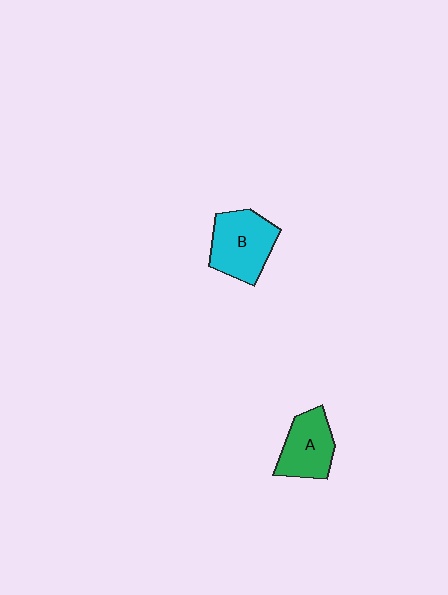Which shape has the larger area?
Shape B (cyan).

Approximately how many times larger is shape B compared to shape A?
Approximately 1.2 times.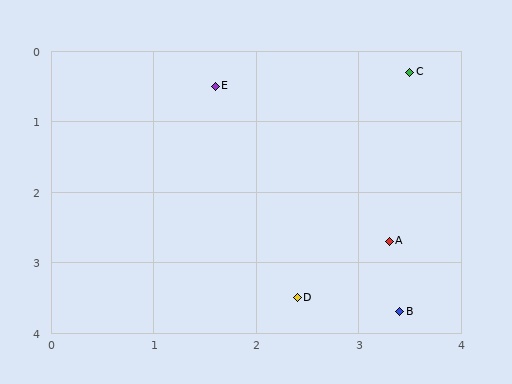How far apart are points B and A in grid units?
Points B and A are about 1.0 grid units apart.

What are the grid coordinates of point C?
Point C is at approximately (3.5, 0.3).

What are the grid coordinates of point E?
Point E is at approximately (1.6, 0.5).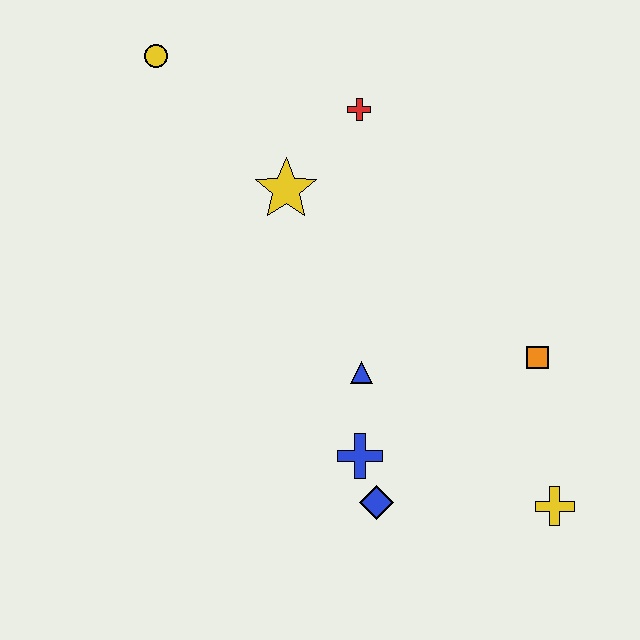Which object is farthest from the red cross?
The yellow cross is farthest from the red cross.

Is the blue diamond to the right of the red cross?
Yes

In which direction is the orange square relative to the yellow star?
The orange square is to the right of the yellow star.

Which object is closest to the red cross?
The yellow star is closest to the red cross.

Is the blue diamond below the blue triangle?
Yes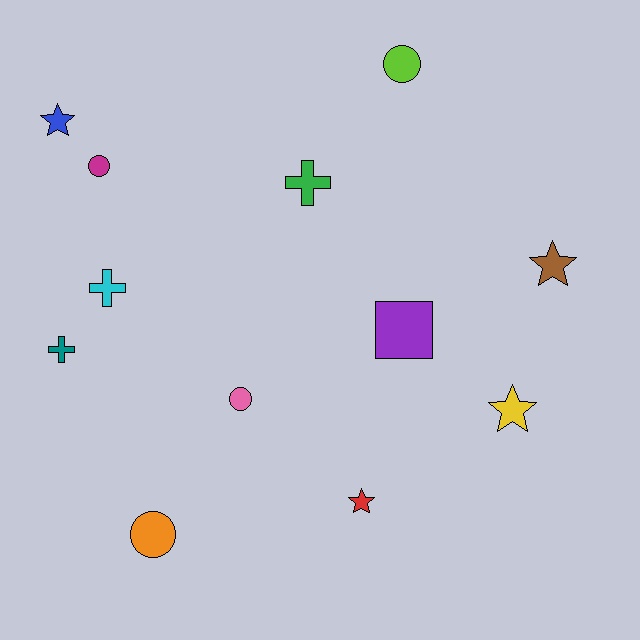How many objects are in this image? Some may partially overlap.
There are 12 objects.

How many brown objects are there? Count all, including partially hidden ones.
There is 1 brown object.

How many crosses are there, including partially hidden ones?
There are 3 crosses.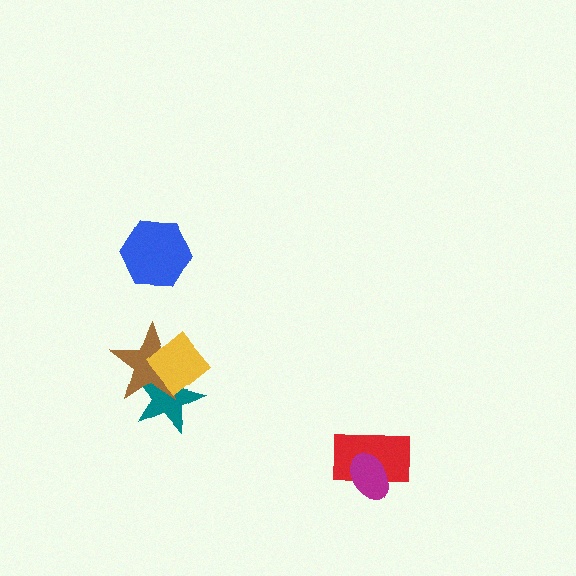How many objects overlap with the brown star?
2 objects overlap with the brown star.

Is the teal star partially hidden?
Yes, it is partially covered by another shape.